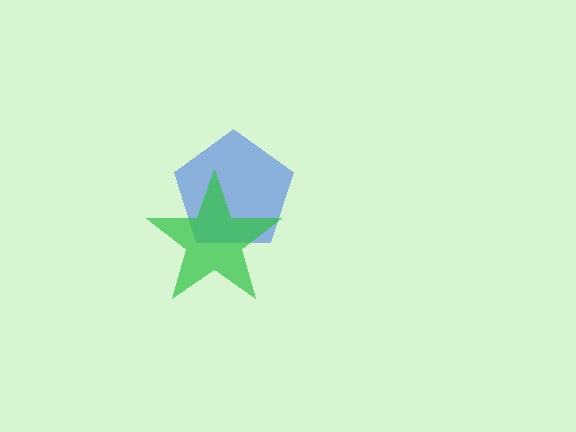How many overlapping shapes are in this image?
There are 2 overlapping shapes in the image.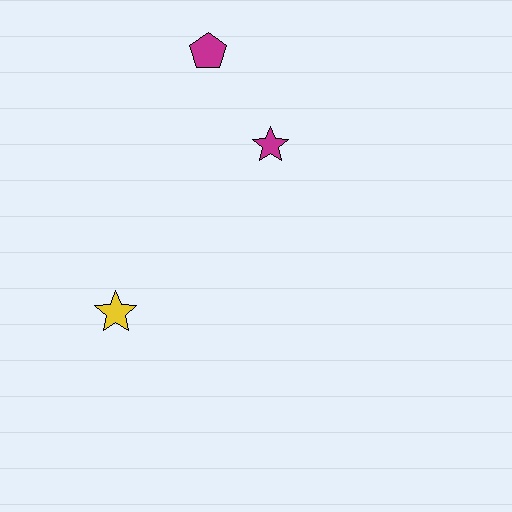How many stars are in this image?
There are 2 stars.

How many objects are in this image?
There are 3 objects.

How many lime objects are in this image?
There are no lime objects.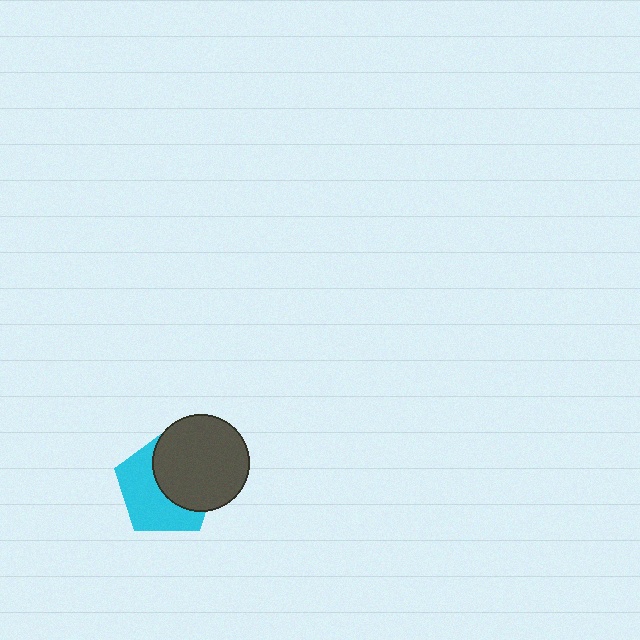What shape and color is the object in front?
The object in front is a dark gray circle.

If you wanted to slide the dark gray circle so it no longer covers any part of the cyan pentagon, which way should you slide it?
Slide it toward the upper-right — that is the most direct way to separate the two shapes.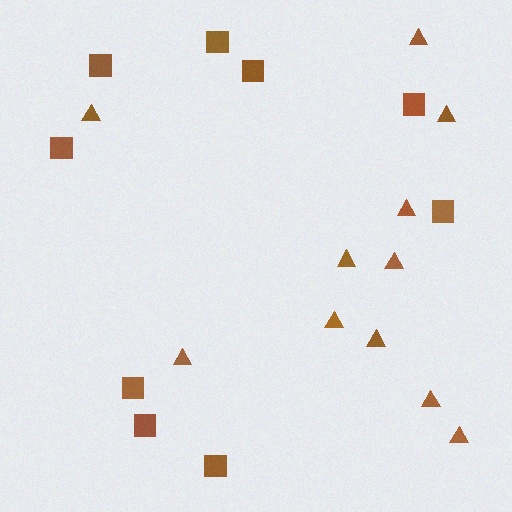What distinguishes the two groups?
There are 2 groups: one group of triangles (11) and one group of squares (9).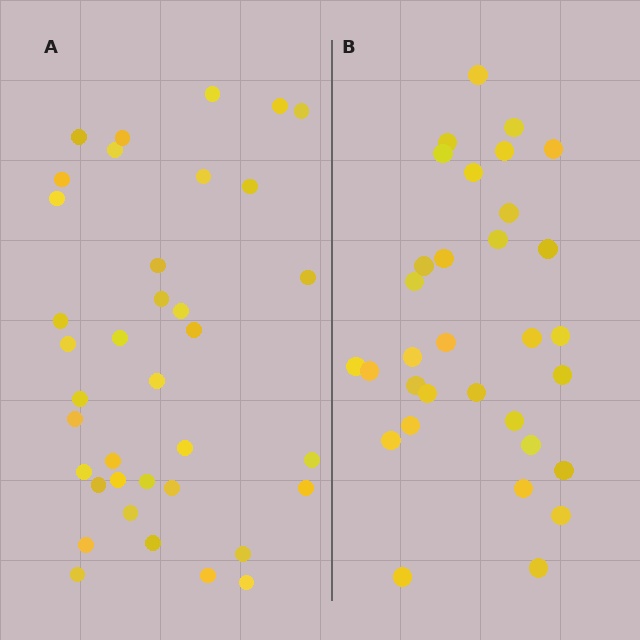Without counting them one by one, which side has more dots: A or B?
Region A (the left region) has more dots.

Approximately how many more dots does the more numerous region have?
Region A has about 5 more dots than region B.